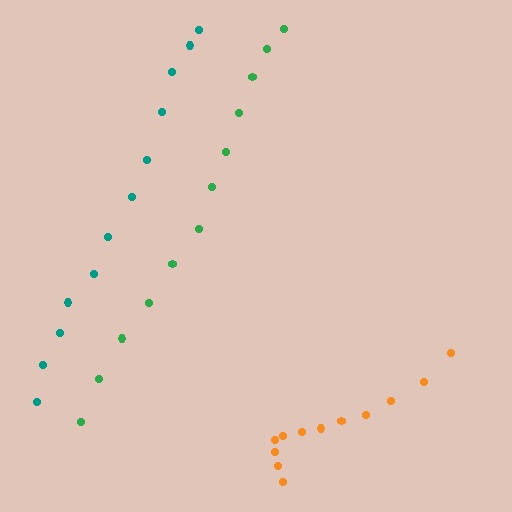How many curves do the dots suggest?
There are 3 distinct paths.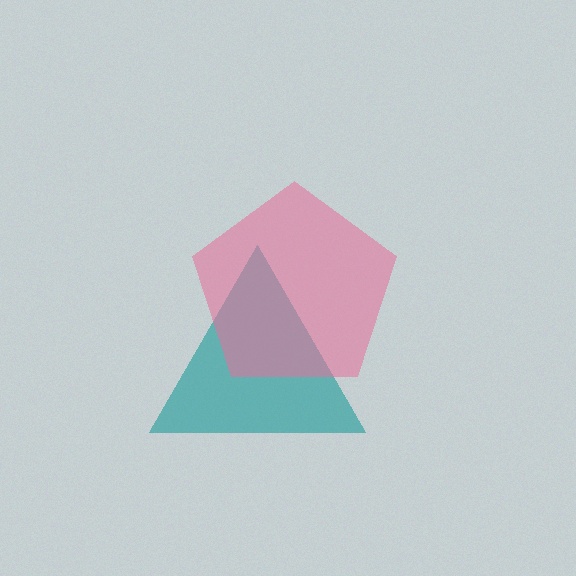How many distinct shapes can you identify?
There are 2 distinct shapes: a teal triangle, a pink pentagon.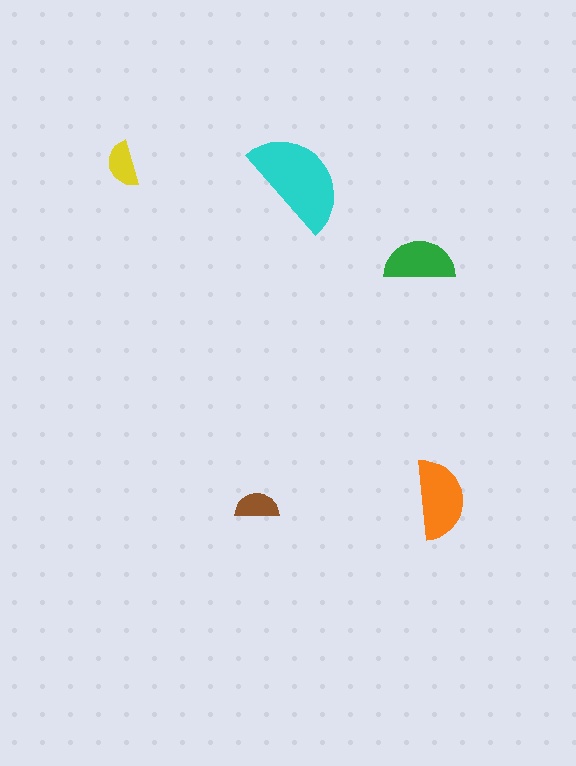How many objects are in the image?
There are 5 objects in the image.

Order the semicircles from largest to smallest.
the cyan one, the orange one, the green one, the yellow one, the brown one.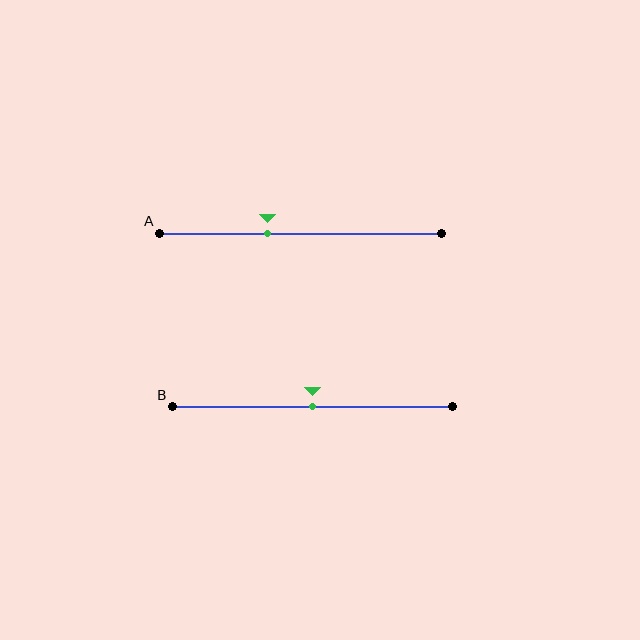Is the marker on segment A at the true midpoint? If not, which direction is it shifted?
No, the marker on segment A is shifted to the left by about 12% of the segment length.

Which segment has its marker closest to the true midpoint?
Segment B has its marker closest to the true midpoint.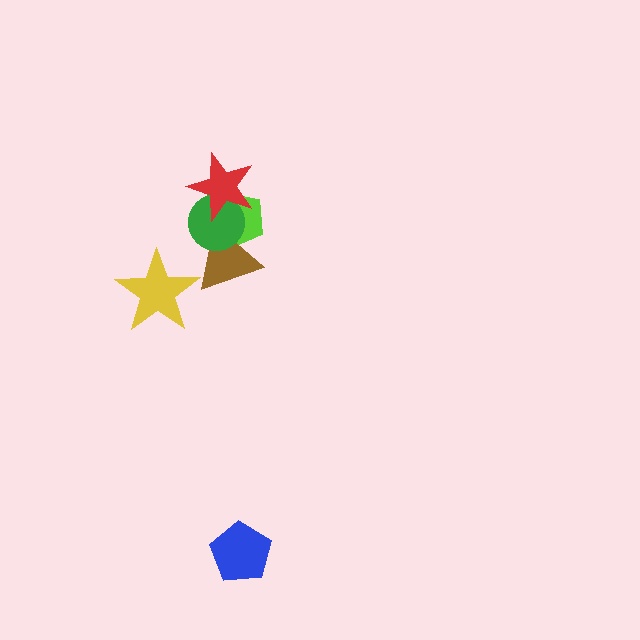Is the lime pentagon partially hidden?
Yes, it is partially covered by another shape.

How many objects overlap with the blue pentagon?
0 objects overlap with the blue pentagon.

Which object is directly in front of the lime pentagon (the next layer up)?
The brown triangle is directly in front of the lime pentagon.